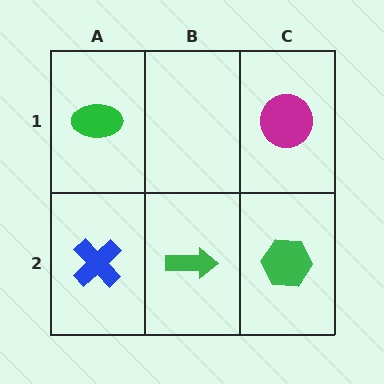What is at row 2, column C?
A green hexagon.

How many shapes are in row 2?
3 shapes.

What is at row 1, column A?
A green ellipse.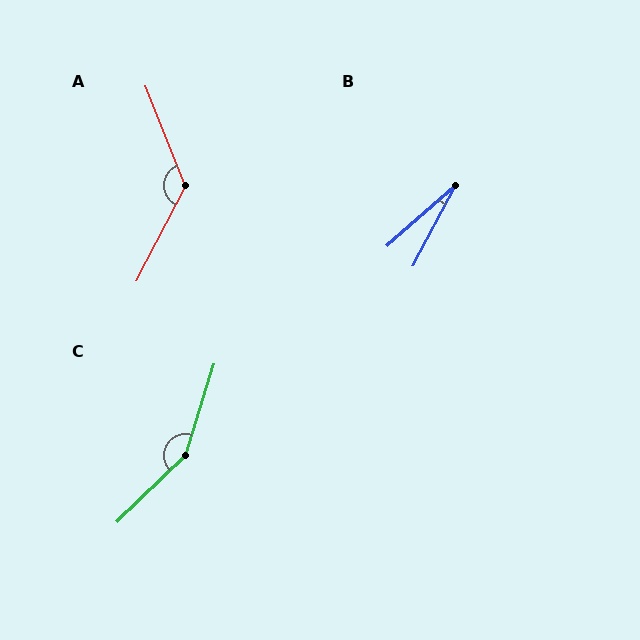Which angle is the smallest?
B, at approximately 21 degrees.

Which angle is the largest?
C, at approximately 151 degrees.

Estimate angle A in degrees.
Approximately 131 degrees.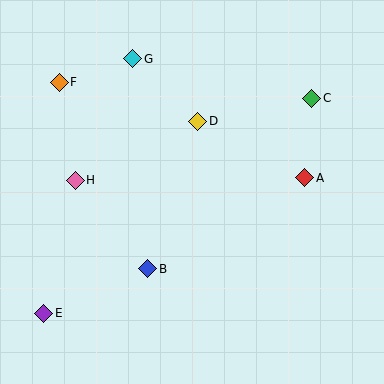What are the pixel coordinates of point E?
Point E is at (44, 313).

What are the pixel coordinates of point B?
Point B is at (148, 269).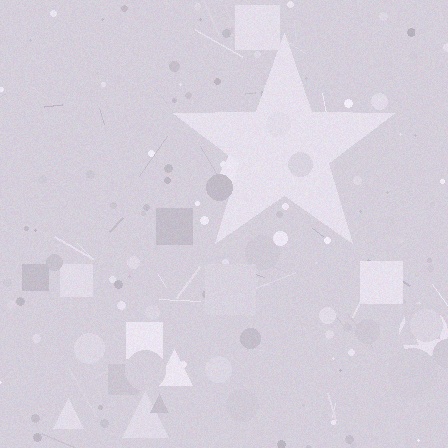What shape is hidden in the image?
A star is hidden in the image.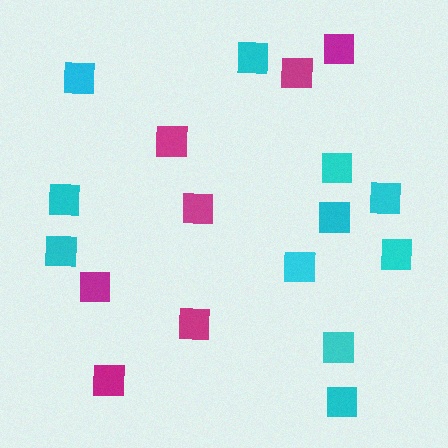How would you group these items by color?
There are 2 groups: one group of cyan squares (11) and one group of magenta squares (7).